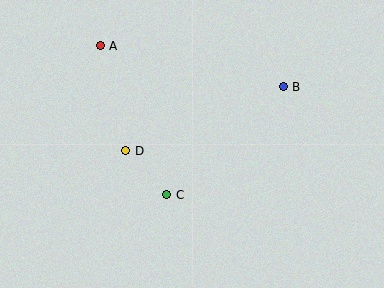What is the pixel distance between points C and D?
The distance between C and D is 60 pixels.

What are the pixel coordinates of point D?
Point D is at (126, 151).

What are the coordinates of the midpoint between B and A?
The midpoint between B and A is at (192, 66).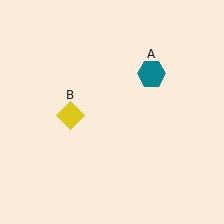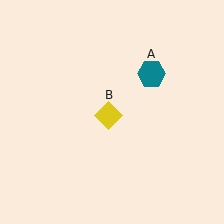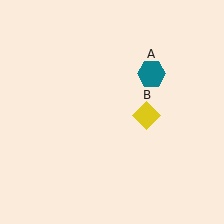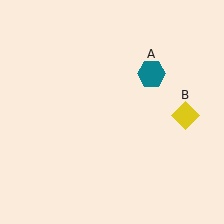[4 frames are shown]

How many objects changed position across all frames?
1 object changed position: yellow diamond (object B).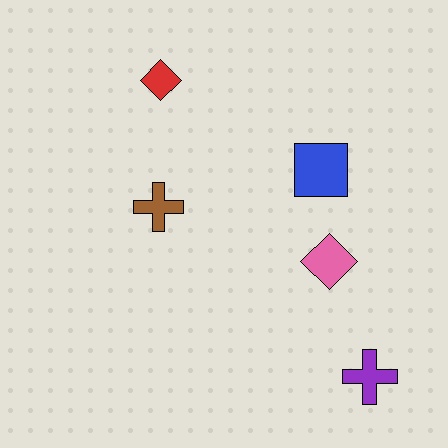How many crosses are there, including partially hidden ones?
There are 2 crosses.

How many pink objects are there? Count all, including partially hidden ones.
There is 1 pink object.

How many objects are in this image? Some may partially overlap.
There are 5 objects.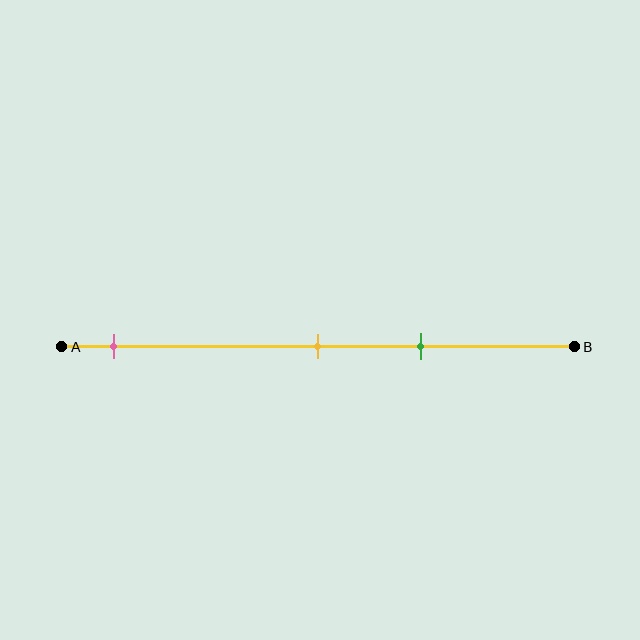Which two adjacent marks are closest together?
The yellow and green marks are the closest adjacent pair.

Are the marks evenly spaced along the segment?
No, the marks are not evenly spaced.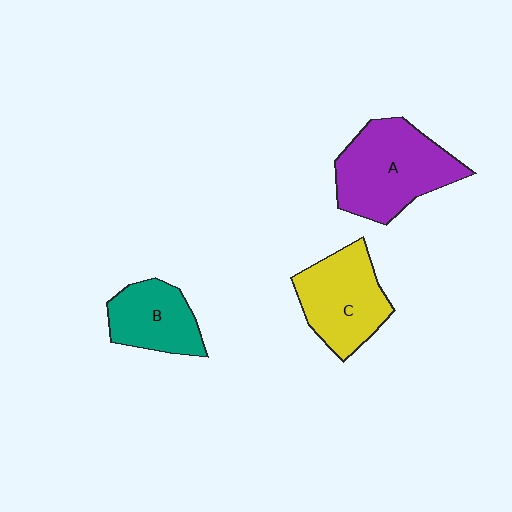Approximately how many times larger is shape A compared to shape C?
Approximately 1.2 times.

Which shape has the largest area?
Shape A (purple).